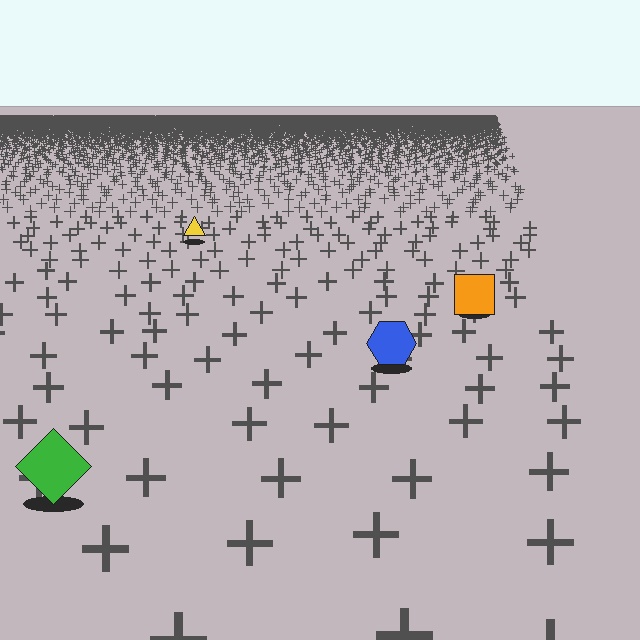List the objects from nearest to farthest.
From nearest to farthest: the green diamond, the blue hexagon, the orange square, the yellow triangle.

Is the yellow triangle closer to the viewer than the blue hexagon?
No. The blue hexagon is closer — you can tell from the texture gradient: the ground texture is coarser near it.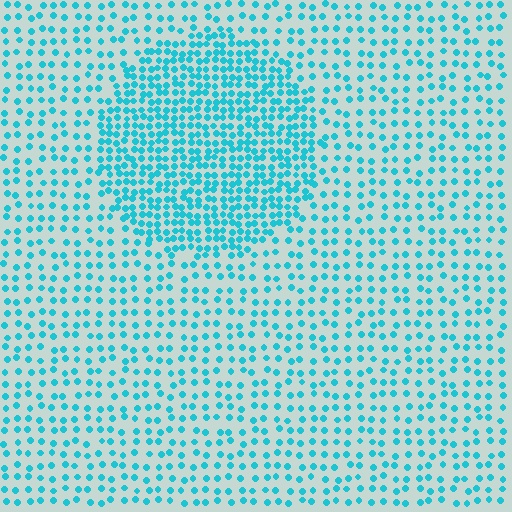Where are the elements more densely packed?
The elements are more densely packed inside the circle boundary.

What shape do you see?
I see a circle.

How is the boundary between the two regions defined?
The boundary is defined by a change in element density (approximately 2.1x ratio). All elements are the same color, size, and shape.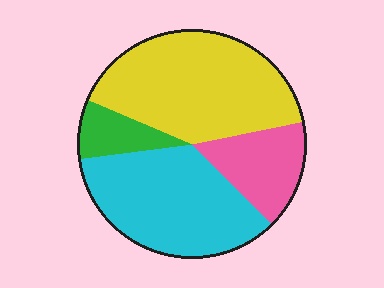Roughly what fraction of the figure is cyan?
Cyan takes up about one third (1/3) of the figure.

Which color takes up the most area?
Yellow, at roughly 40%.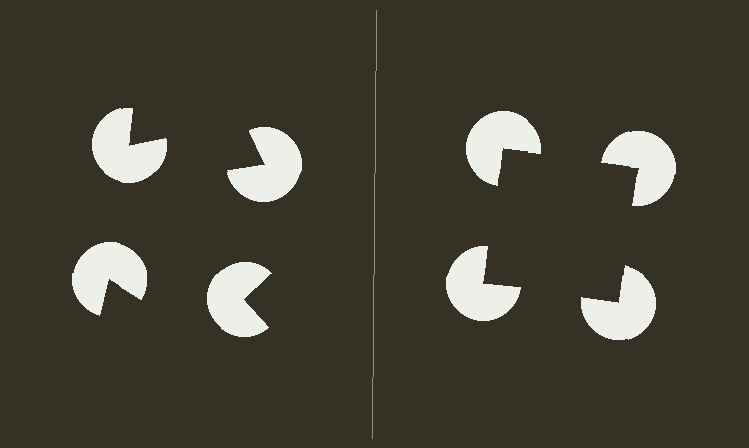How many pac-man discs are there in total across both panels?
8 — 4 on each side.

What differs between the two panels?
The pac-man discs are positioned identically on both sides; only the wedge orientations differ. On the right they align to a square; on the left they are misaligned.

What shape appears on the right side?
An illusory square.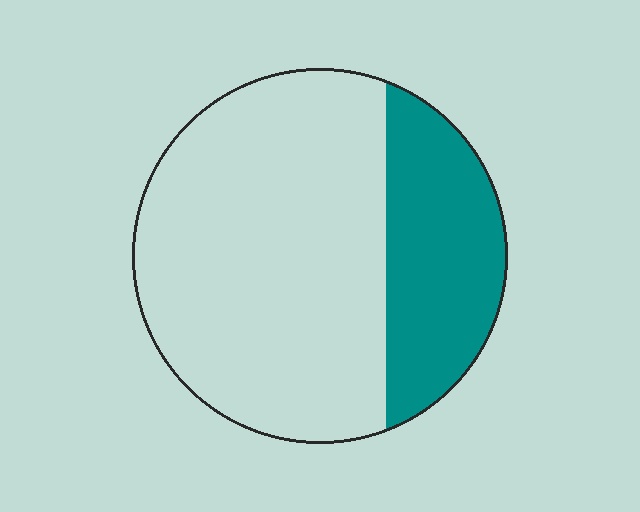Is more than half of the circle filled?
No.